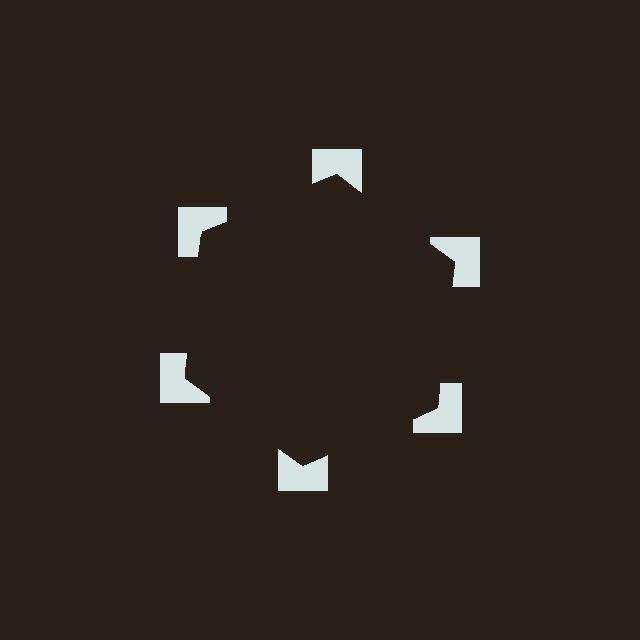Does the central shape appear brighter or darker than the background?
It typically appears slightly darker than the background, even though no actual brightness change is drawn.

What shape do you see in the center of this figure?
An illusory hexagon — its edges are inferred from the aligned wedge cuts in the notched squares, not physically drawn.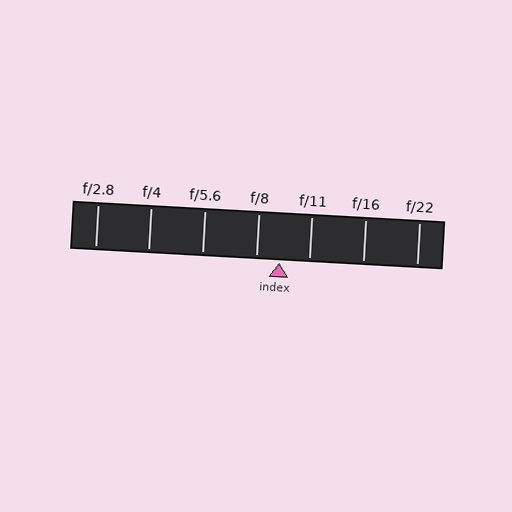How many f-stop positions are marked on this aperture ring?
There are 7 f-stop positions marked.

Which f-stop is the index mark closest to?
The index mark is closest to f/8.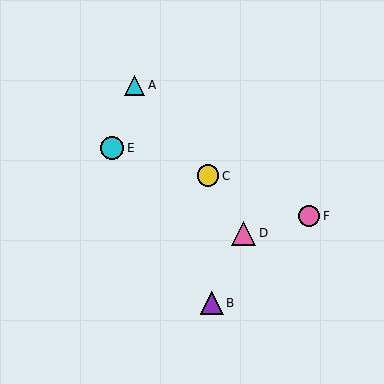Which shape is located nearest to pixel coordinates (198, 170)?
The yellow circle (labeled C) at (208, 176) is nearest to that location.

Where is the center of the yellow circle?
The center of the yellow circle is at (208, 176).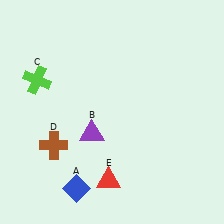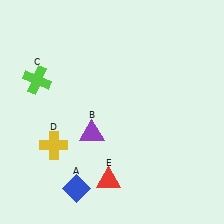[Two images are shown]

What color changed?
The cross (D) changed from brown in Image 1 to yellow in Image 2.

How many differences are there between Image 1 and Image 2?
There is 1 difference between the two images.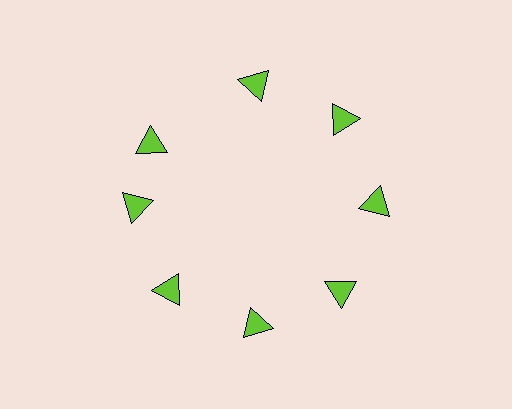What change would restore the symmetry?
The symmetry would be restored by rotating it back into even spacing with its neighbors so that all 8 triangles sit at equal angles and equal distance from the center.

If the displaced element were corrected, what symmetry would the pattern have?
It would have 8-fold rotational symmetry — the pattern would map onto itself every 45 degrees.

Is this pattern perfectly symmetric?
No. The 8 lime triangles are arranged in a ring, but one element near the 10 o'clock position is rotated out of alignment along the ring, breaking the 8-fold rotational symmetry.